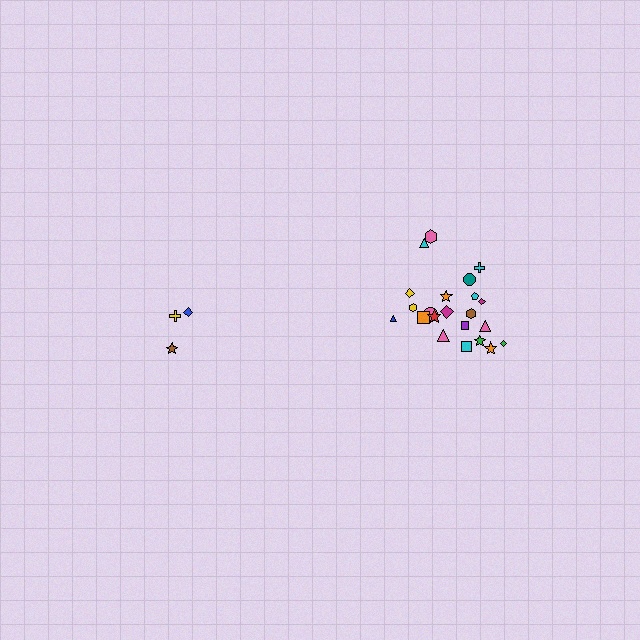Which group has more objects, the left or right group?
The right group.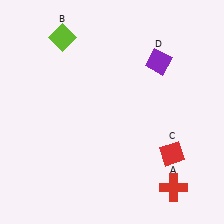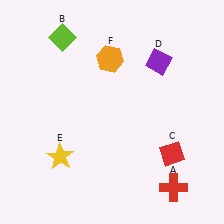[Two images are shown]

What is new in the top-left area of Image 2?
An orange hexagon (F) was added in the top-left area of Image 2.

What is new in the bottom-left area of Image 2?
A yellow star (E) was added in the bottom-left area of Image 2.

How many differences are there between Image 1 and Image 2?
There are 2 differences between the two images.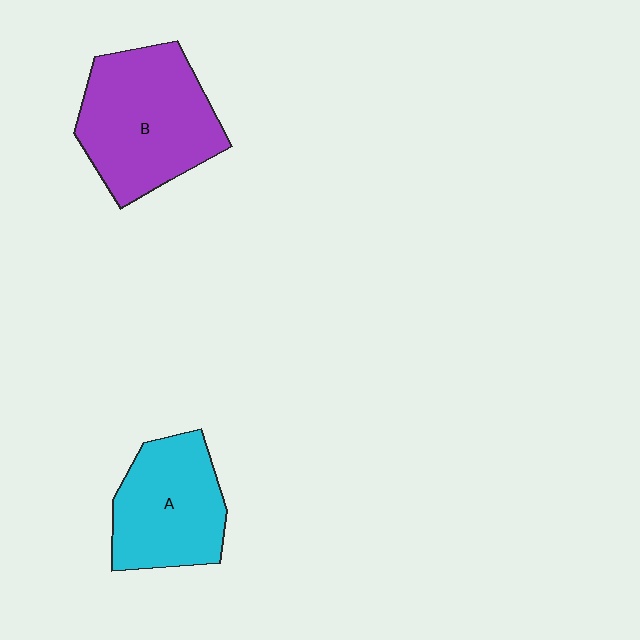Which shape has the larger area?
Shape B (purple).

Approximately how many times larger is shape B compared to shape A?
Approximately 1.3 times.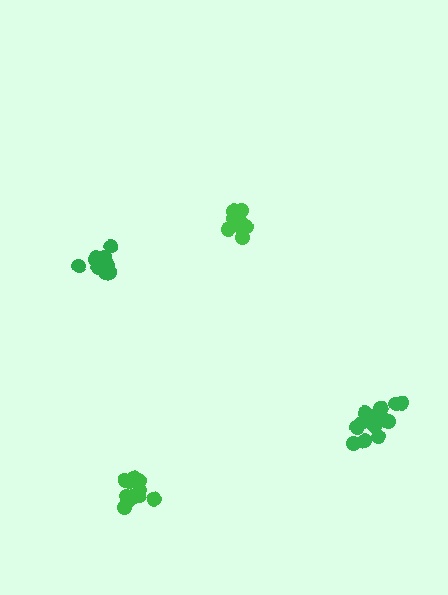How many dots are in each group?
Group 1: 14 dots, Group 2: 10 dots, Group 3: 16 dots, Group 4: 14 dots (54 total).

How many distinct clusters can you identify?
There are 4 distinct clusters.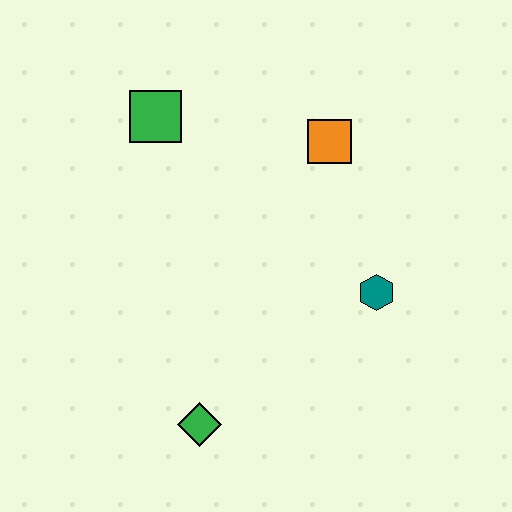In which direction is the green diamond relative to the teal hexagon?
The green diamond is to the left of the teal hexagon.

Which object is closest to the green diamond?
The teal hexagon is closest to the green diamond.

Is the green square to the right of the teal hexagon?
No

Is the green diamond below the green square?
Yes